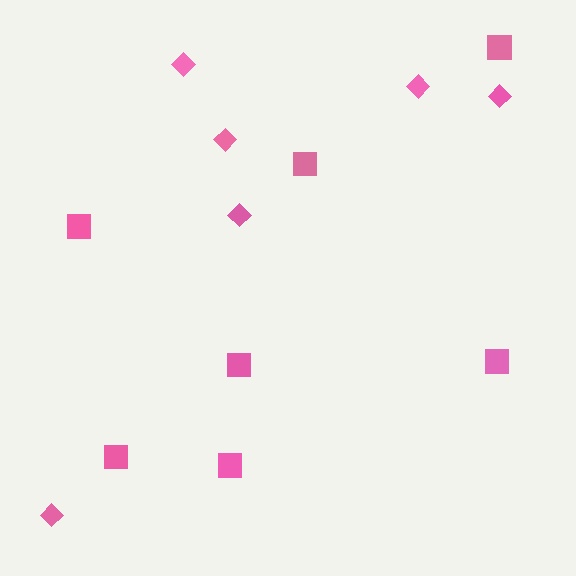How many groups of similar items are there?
There are 2 groups: one group of diamonds (6) and one group of squares (7).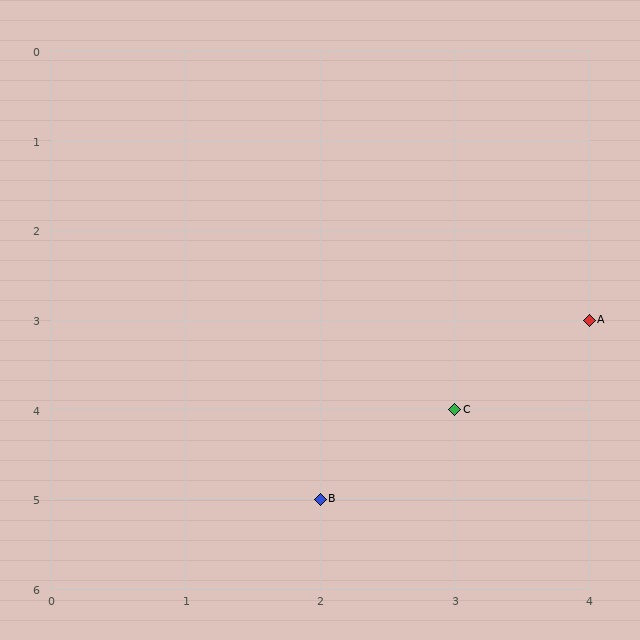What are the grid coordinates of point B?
Point B is at grid coordinates (2, 5).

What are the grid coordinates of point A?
Point A is at grid coordinates (4, 3).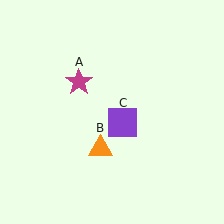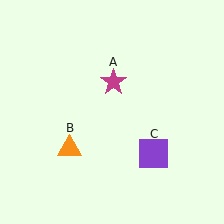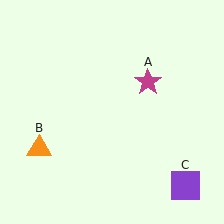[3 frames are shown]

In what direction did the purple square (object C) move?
The purple square (object C) moved down and to the right.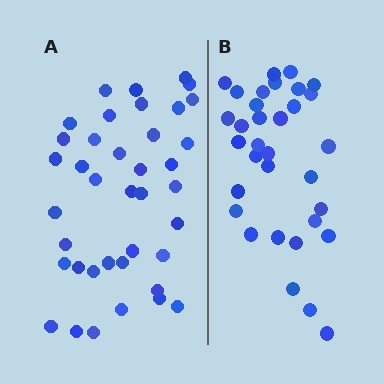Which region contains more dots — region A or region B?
Region A (the left region) has more dots.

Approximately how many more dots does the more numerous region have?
Region A has about 6 more dots than region B.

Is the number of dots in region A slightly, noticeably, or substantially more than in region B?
Region A has only slightly more — the two regions are fairly close. The ratio is roughly 1.2 to 1.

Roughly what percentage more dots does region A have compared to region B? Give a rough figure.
About 20% more.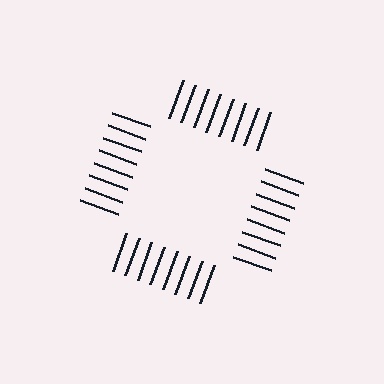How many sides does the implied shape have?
4 sides — the line-ends trace a square.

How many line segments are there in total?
32 — 8 along each of the 4 edges.